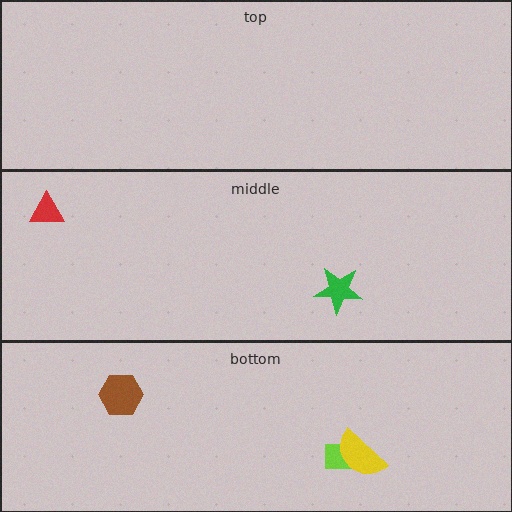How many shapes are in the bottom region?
3.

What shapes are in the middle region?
The red triangle, the green star.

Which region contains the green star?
The middle region.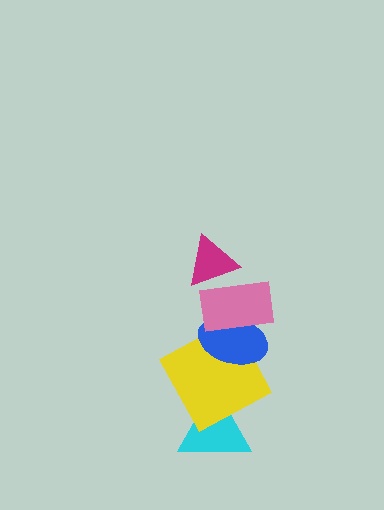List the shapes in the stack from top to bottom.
From top to bottom: the magenta triangle, the pink rectangle, the blue ellipse, the yellow square, the cyan triangle.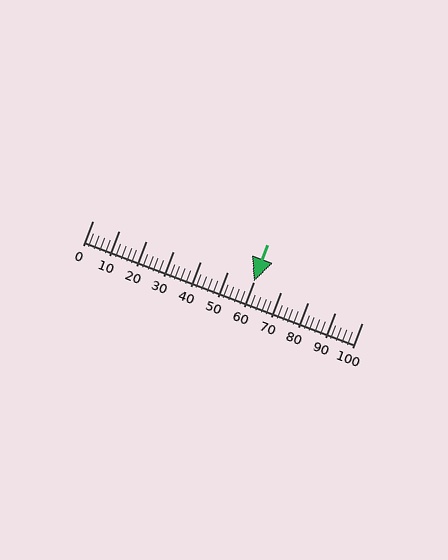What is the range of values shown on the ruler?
The ruler shows values from 0 to 100.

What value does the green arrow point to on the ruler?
The green arrow points to approximately 60.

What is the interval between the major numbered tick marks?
The major tick marks are spaced 10 units apart.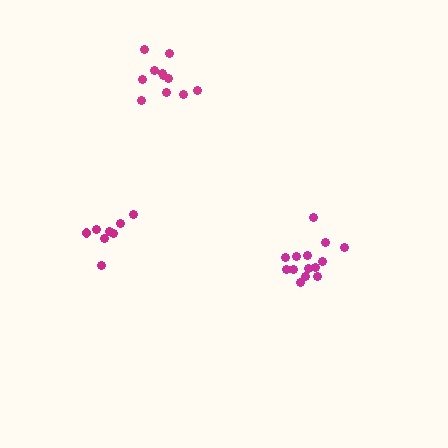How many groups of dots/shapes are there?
There are 3 groups.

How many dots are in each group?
Group 1: 8 dots, Group 2: 14 dots, Group 3: 11 dots (33 total).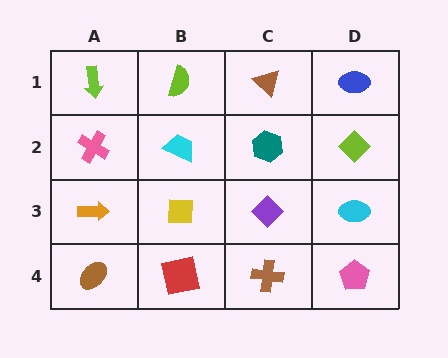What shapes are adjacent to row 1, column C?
A teal hexagon (row 2, column C), a lime semicircle (row 1, column B), a blue ellipse (row 1, column D).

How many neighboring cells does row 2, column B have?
4.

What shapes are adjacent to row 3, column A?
A pink cross (row 2, column A), a brown ellipse (row 4, column A), a yellow square (row 3, column B).